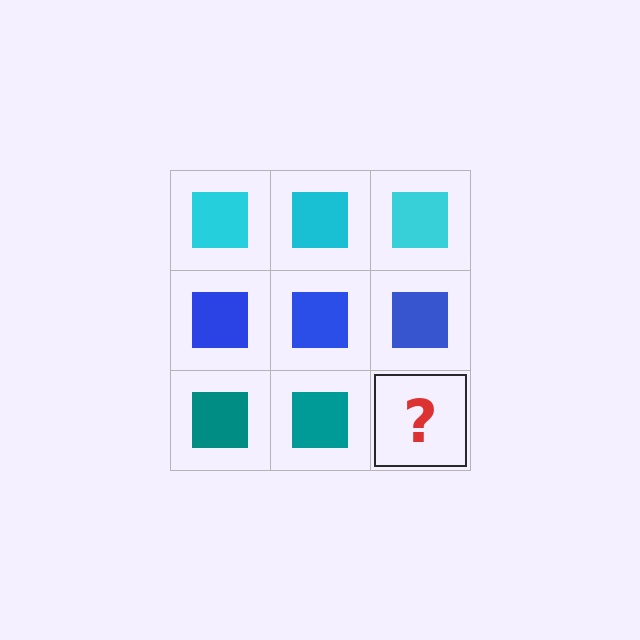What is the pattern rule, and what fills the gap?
The rule is that each row has a consistent color. The gap should be filled with a teal square.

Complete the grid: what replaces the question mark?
The question mark should be replaced with a teal square.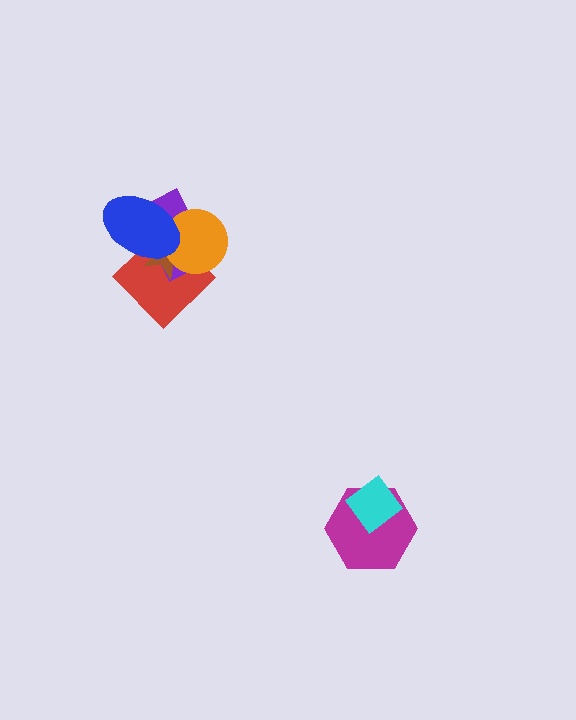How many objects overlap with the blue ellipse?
4 objects overlap with the blue ellipse.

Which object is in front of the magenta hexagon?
The cyan diamond is in front of the magenta hexagon.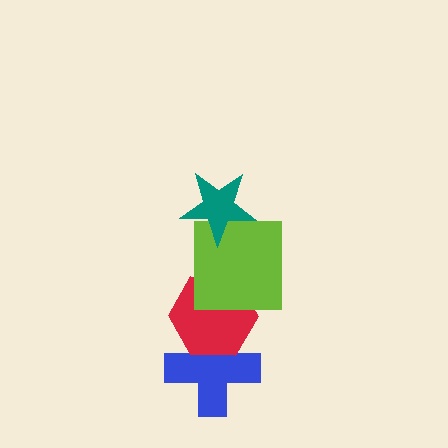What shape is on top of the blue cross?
The red hexagon is on top of the blue cross.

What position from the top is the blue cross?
The blue cross is 4th from the top.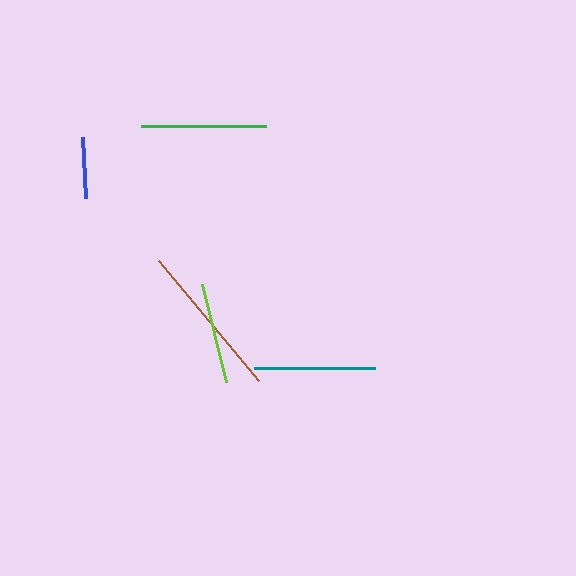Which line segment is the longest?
The brown line is the longest at approximately 156 pixels.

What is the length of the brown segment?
The brown segment is approximately 156 pixels long.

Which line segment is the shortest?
The blue line is the shortest at approximately 61 pixels.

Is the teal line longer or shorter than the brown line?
The brown line is longer than the teal line.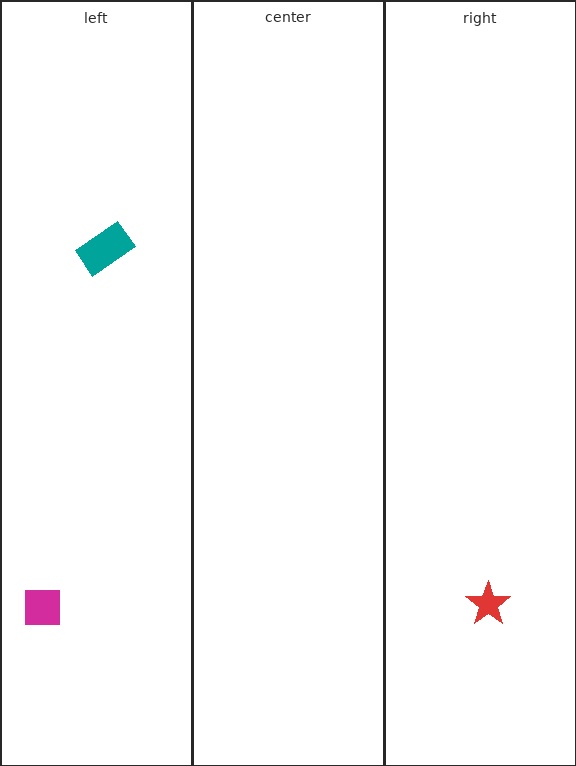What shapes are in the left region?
The teal rectangle, the magenta square.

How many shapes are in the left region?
2.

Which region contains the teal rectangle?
The left region.